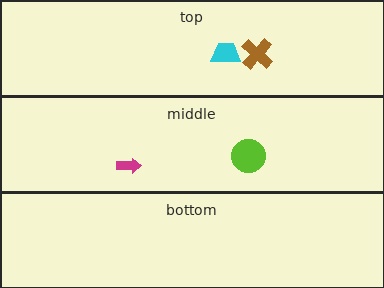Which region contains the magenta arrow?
The middle region.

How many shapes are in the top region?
2.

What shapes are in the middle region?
The lime circle, the magenta arrow.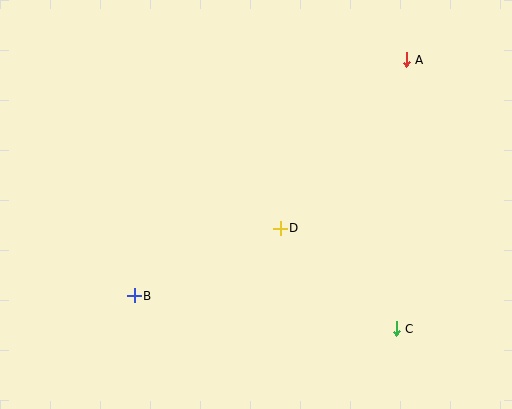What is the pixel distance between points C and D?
The distance between C and D is 153 pixels.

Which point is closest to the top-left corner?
Point B is closest to the top-left corner.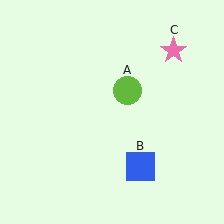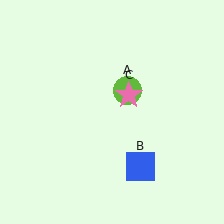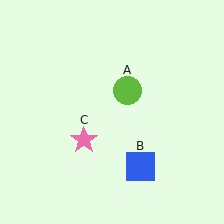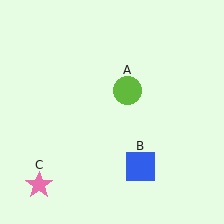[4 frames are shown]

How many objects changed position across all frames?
1 object changed position: pink star (object C).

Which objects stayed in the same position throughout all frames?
Lime circle (object A) and blue square (object B) remained stationary.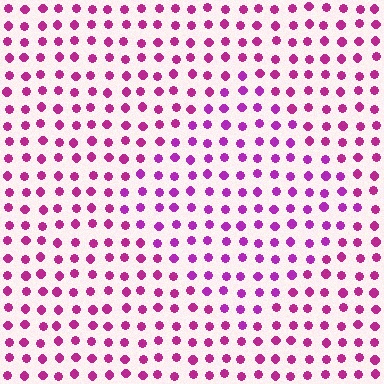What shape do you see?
I see a diamond.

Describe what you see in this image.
The image is filled with small magenta elements in a uniform arrangement. A diamond-shaped region is visible where the elements are tinted to a slightly different hue, forming a subtle color boundary.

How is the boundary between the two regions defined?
The boundary is defined purely by a slight shift in hue (about 20 degrees). Spacing, size, and orientation are identical on both sides.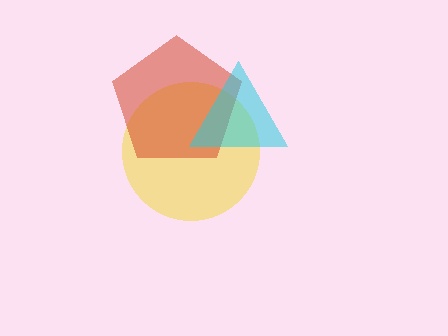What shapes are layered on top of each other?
The layered shapes are: a yellow circle, a red pentagon, a cyan triangle.